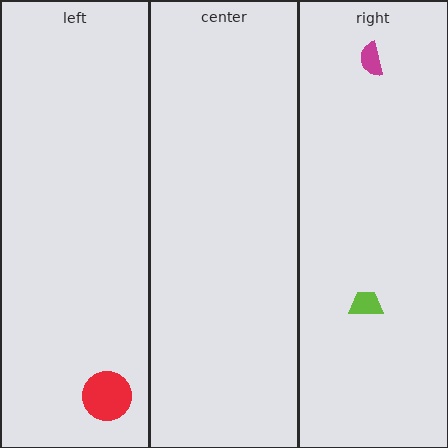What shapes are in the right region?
The lime trapezoid, the magenta semicircle.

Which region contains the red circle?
The left region.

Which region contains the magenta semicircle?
The right region.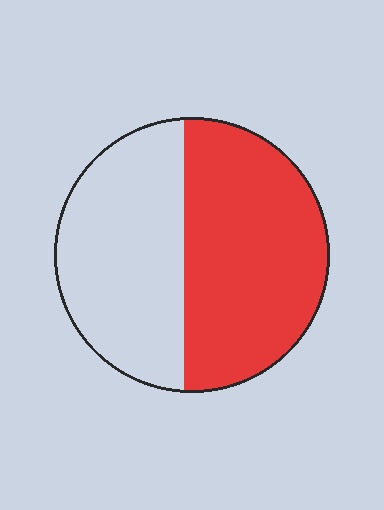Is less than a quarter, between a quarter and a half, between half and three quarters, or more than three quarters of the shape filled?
Between half and three quarters.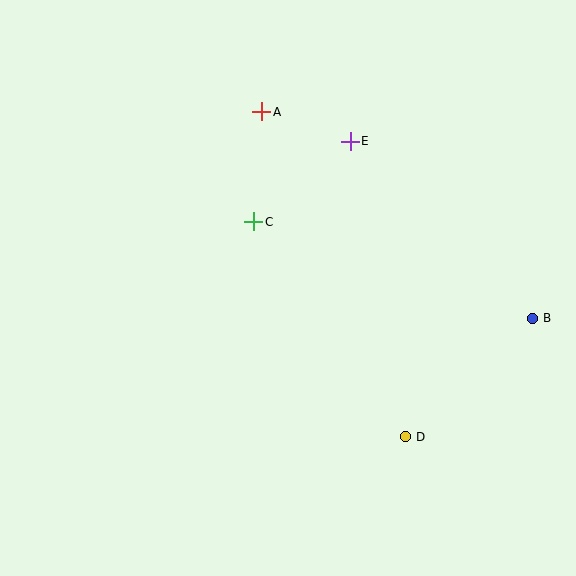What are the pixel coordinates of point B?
Point B is at (532, 318).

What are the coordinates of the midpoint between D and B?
The midpoint between D and B is at (469, 377).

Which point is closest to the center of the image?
Point C at (254, 222) is closest to the center.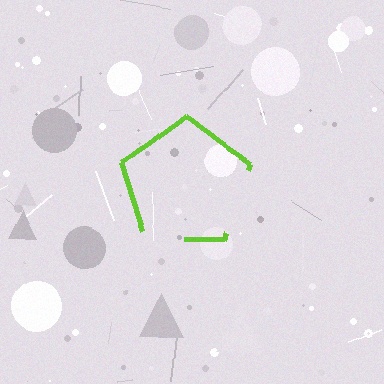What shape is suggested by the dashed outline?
The dashed outline suggests a pentagon.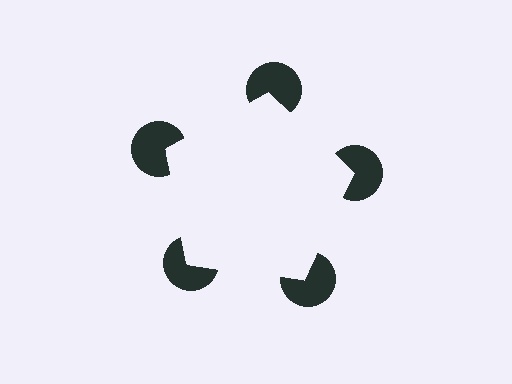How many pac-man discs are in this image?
There are 5 — one at each vertex of the illusory pentagon.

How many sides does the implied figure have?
5 sides.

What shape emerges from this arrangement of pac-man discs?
An illusory pentagon — its edges are inferred from the aligned wedge cuts in the pac-man discs, not physically drawn.